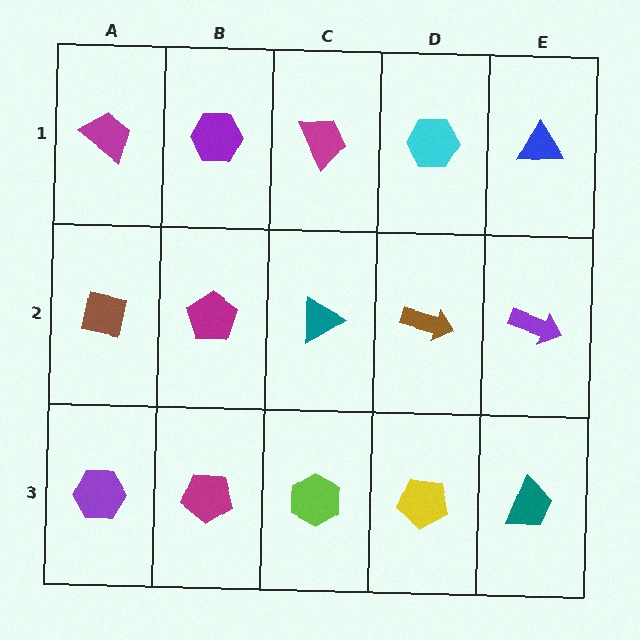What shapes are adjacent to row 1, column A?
A brown square (row 2, column A), a purple hexagon (row 1, column B).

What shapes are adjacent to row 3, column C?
A teal triangle (row 2, column C), a magenta pentagon (row 3, column B), a yellow pentagon (row 3, column D).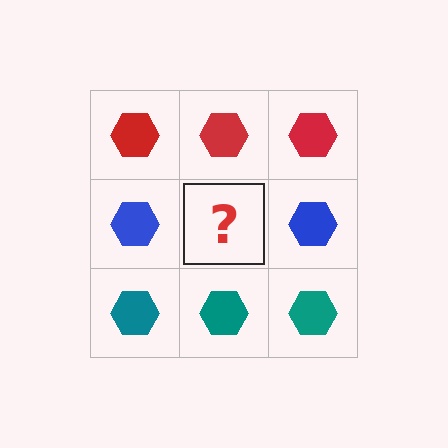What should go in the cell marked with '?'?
The missing cell should contain a blue hexagon.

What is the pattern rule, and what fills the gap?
The rule is that each row has a consistent color. The gap should be filled with a blue hexagon.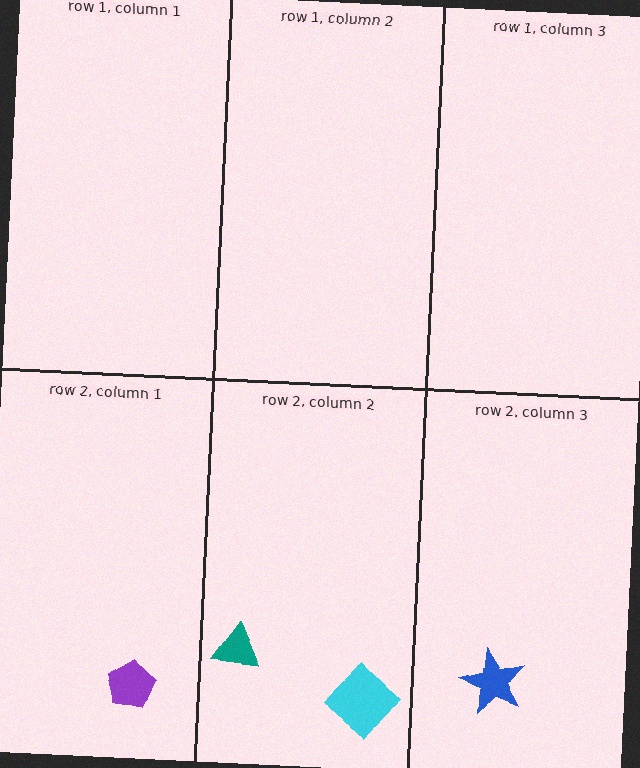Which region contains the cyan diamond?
The row 2, column 2 region.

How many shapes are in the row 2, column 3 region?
1.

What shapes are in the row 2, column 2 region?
The teal triangle, the cyan diamond.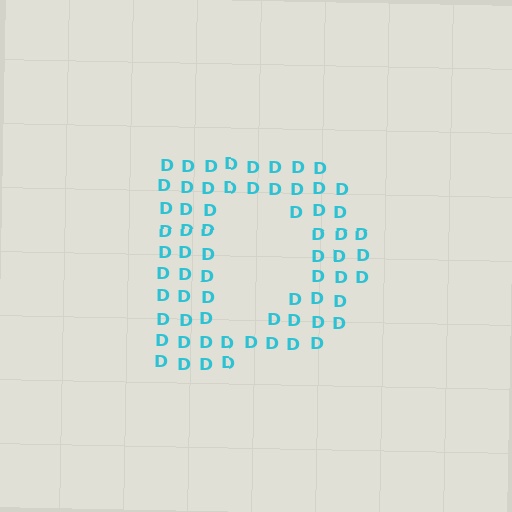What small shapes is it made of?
It is made of small letter D's.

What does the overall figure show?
The overall figure shows the letter D.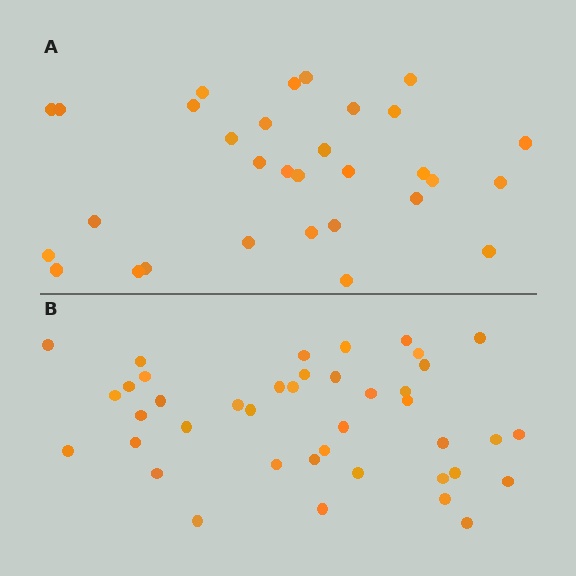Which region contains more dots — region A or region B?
Region B (the bottom region) has more dots.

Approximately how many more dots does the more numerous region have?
Region B has roughly 10 or so more dots than region A.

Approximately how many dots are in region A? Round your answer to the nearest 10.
About 30 dots. (The exact count is 31, which rounds to 30.)